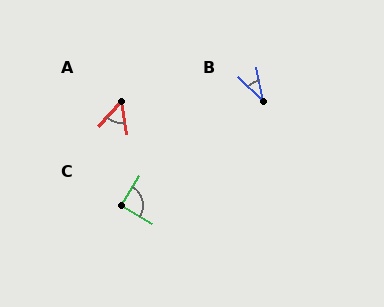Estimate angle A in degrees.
Approximately 51 degrees.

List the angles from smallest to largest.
B (34°), A (51°), C (89°).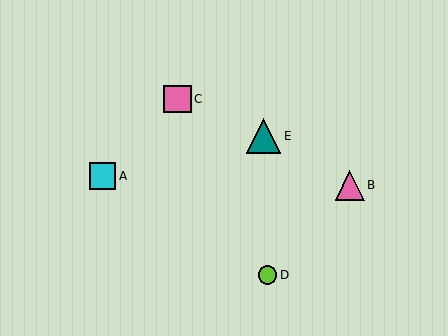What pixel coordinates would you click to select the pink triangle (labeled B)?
Click at (350, 185) to select the pink triangle B.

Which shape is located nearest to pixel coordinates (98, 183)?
The cyan square (labeled A) at (103, 176) is nearest to that location.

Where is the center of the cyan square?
The center of the cyan square is at (103, 176).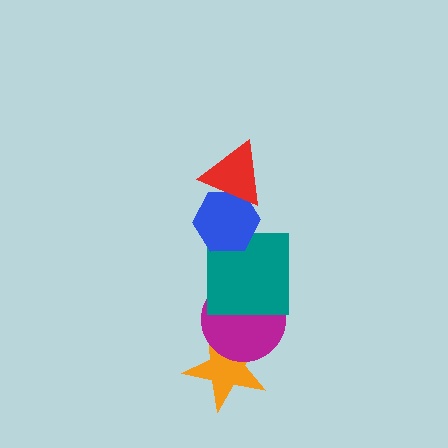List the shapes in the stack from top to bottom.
From top to bottom: the red triangle, the blue hexagon, the teal square, the magenta circle, the orange star.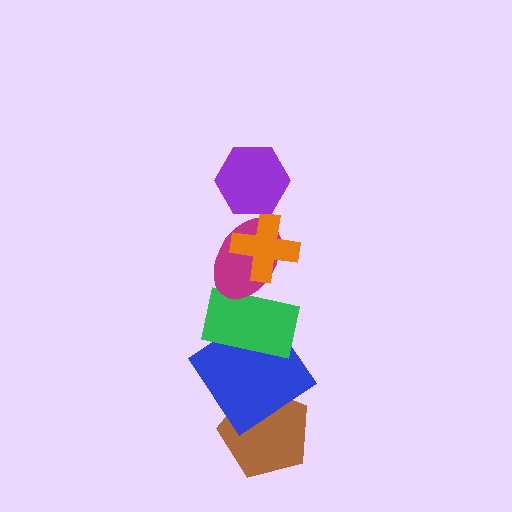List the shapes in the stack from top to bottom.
From top to bottom: the purple hexagon, the orange cross, the magenta ellipse, the green rectangle, the blue diamond, the brown pentagon.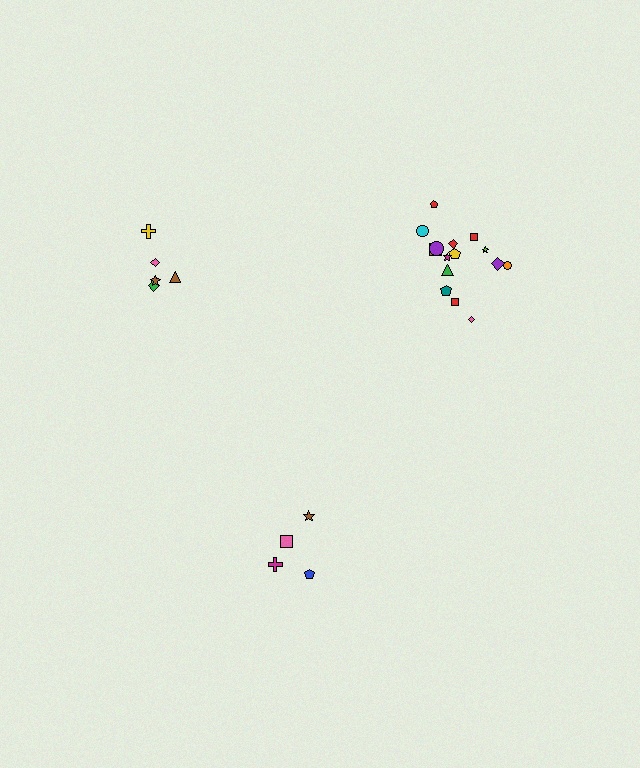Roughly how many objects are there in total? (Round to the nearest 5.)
Roughly 25 objects in total.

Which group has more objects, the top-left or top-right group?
The top-right group.